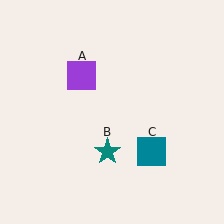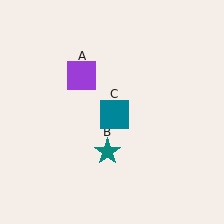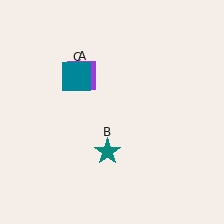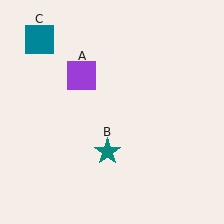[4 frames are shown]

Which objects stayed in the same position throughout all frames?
Purple square (object A) and teal star (object B) remained stationary.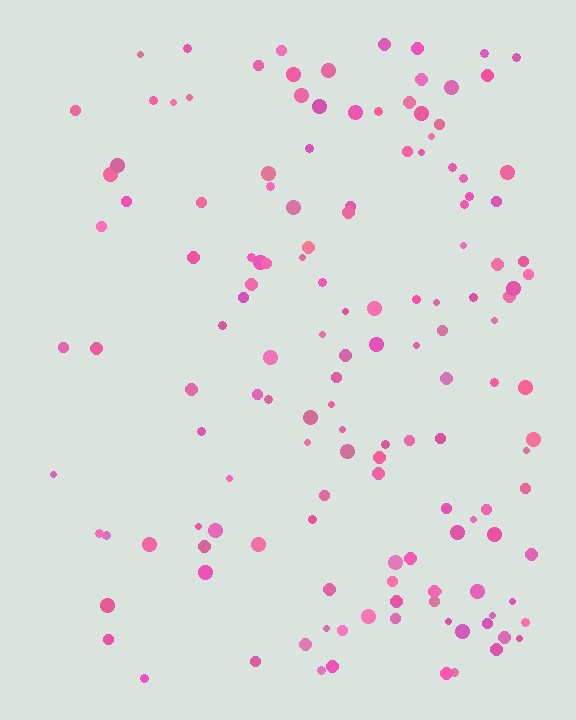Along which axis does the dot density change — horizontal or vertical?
Horizontal.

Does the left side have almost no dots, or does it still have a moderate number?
Still a moderate number, just noticeably fewer than the right.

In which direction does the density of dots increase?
From left to right, with the right side densest.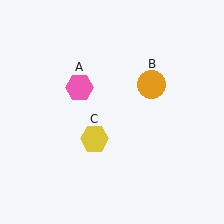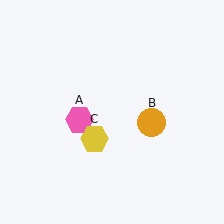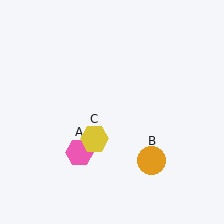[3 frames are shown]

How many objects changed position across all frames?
2 objects changed position: pink hexagon (object A), orange circle (object B).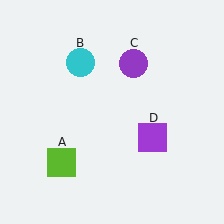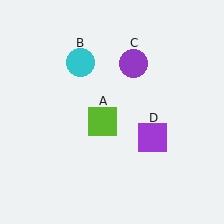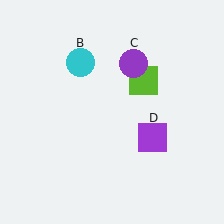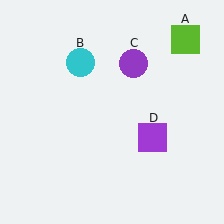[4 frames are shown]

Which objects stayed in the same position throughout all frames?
Cyan circle (object B) and purple circle (object C) and purple square (object D) remained stationary.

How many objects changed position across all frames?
1 object changed position: lime square (object A).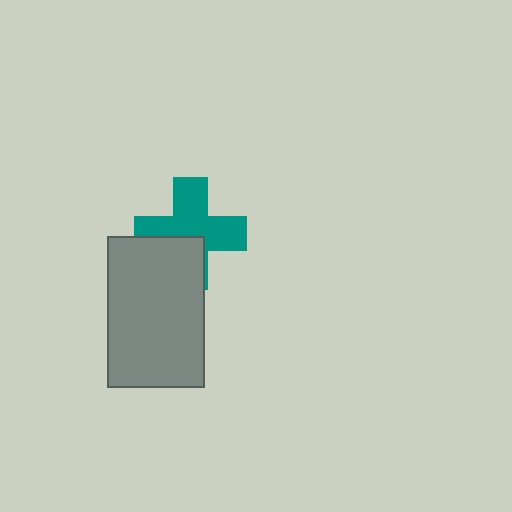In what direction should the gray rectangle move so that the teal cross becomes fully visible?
The gray rectangle should move down. That is the shortest direction to clear the overlap and leave the teal cross fully visible.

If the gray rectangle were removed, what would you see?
You would see the complete teal cross.